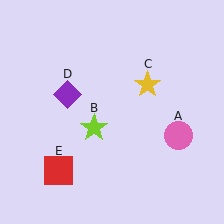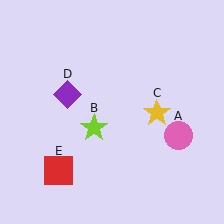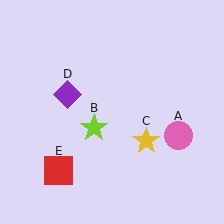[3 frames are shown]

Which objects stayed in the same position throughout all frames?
Pink circle (object A) and lime star (object B) and purple diamond (object D) and red square (object E) remained stationary.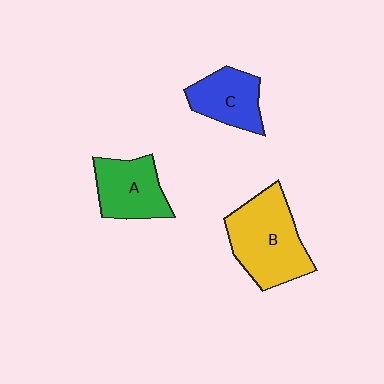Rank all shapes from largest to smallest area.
From largest to smallest: B (yellow), A (green), C (blue).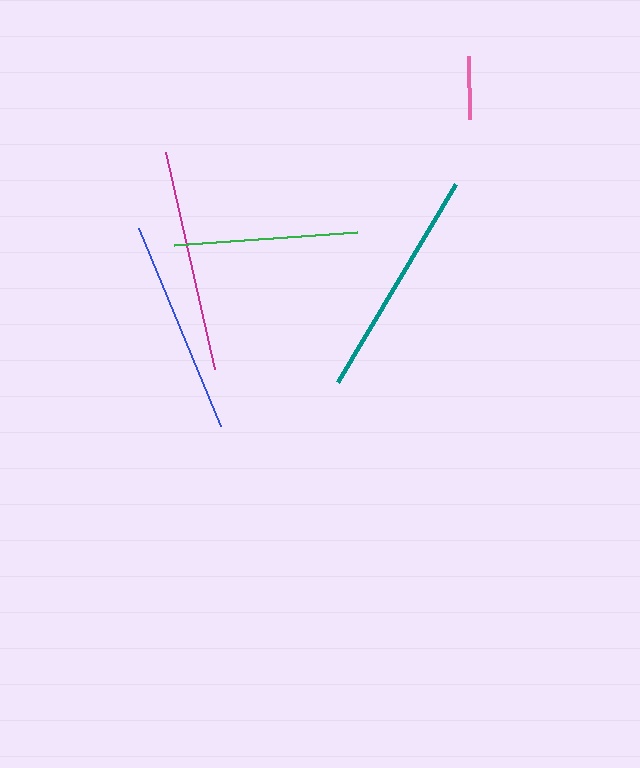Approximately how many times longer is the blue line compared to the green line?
The blue line is approximately 1.2 times the length of the green line.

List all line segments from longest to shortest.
From longest to shortest: teal, magenta, blue, green, pink.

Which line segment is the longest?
The teal line is the longest at approximately 231 pixels.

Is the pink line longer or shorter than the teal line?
The teal line is longer than the pink line.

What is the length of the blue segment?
The blue segment is approximately 214 pixels long.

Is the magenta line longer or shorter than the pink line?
The magenta line is longer than the pink line.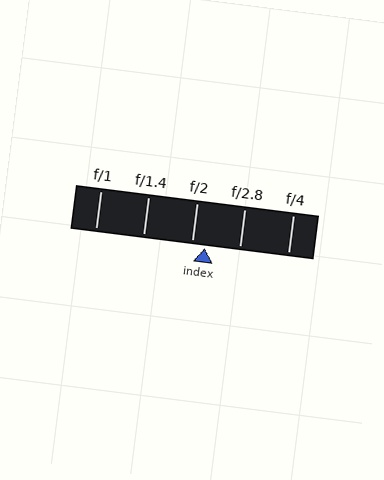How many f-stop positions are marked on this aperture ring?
There are 5 f-stop positions marked.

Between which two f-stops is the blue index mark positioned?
The index mark is between f/2 and f/2.8.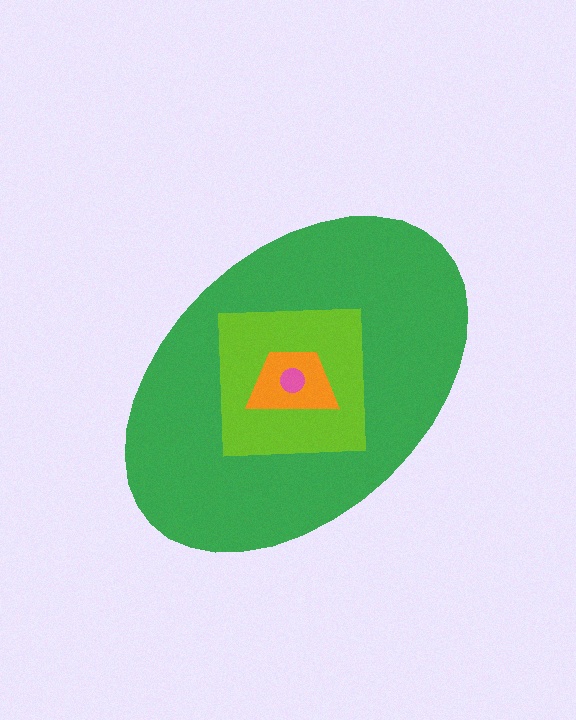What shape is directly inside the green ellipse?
The lime square.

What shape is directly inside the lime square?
The orange trapezoid.